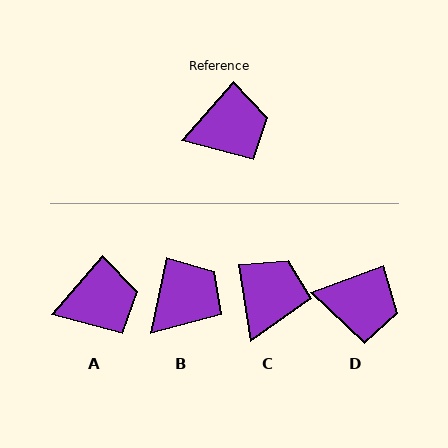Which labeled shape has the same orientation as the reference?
A.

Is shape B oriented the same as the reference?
No, it is off by about 29 degrees.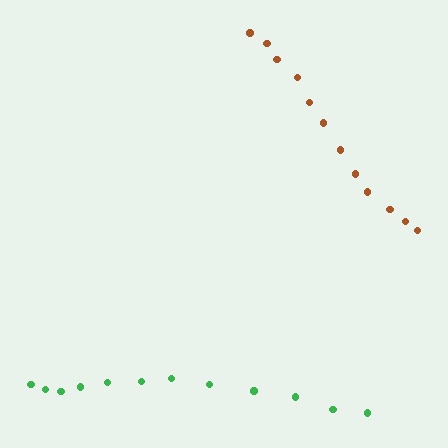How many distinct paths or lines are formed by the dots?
There are 2 distinct paths.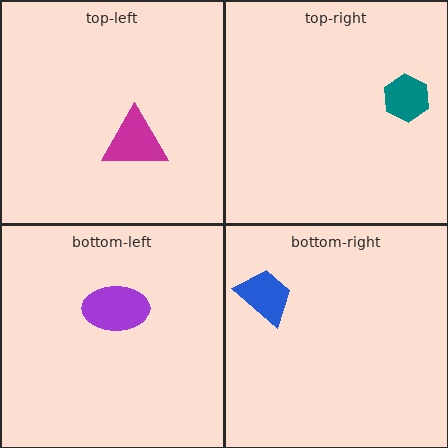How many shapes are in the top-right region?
1.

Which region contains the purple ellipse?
The bottom-left region.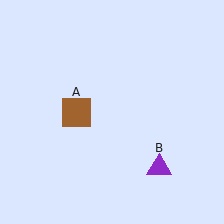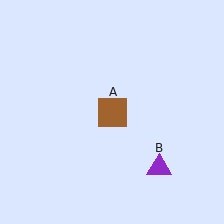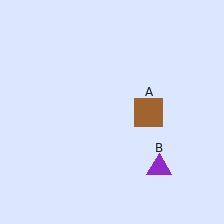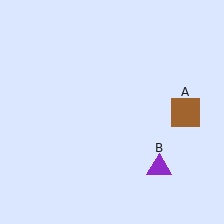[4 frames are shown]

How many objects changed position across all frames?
1 object changed position: brown square (object A).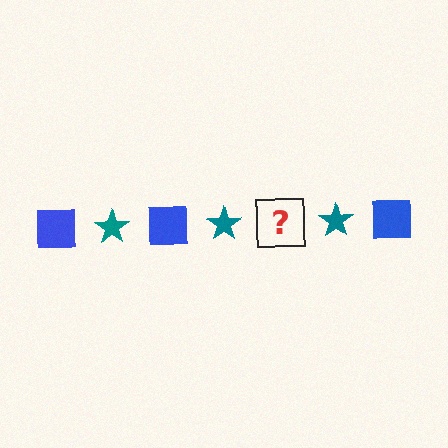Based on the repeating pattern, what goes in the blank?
The blank should be a blue square.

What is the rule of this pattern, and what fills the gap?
The rule is that the pattern alternates between blue square and teal star. The gap should be filled with a blue square.